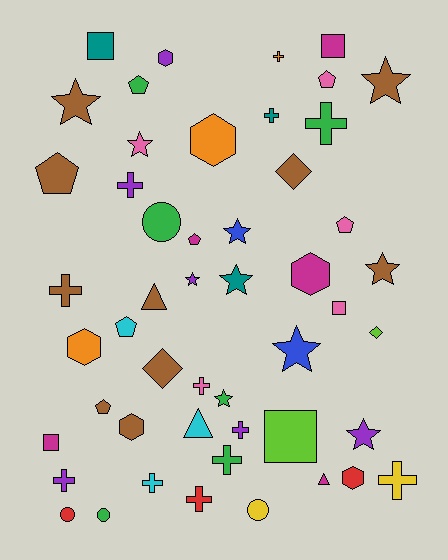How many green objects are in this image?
There are 6 green objects.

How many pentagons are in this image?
There are 7 pentagons.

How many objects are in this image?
There are 50 objects.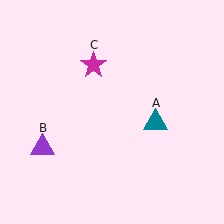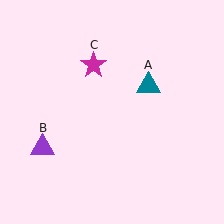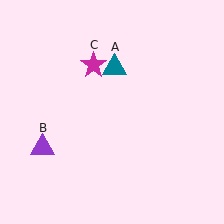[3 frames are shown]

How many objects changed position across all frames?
1 object changed position: teal triangle (object A).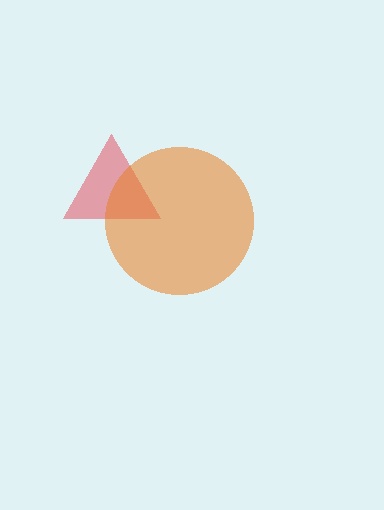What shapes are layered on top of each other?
The layered shapes are: a red triangle, an orange circle.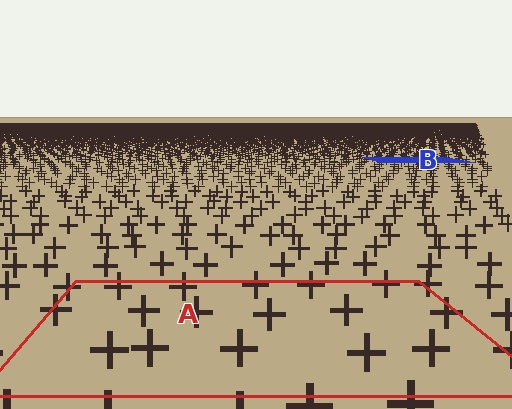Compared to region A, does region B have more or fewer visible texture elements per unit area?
Region B has more texture elements per unit area — they are packed more densely because it is farther away.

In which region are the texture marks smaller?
The texture marks are smaller in region B, because it is farther away.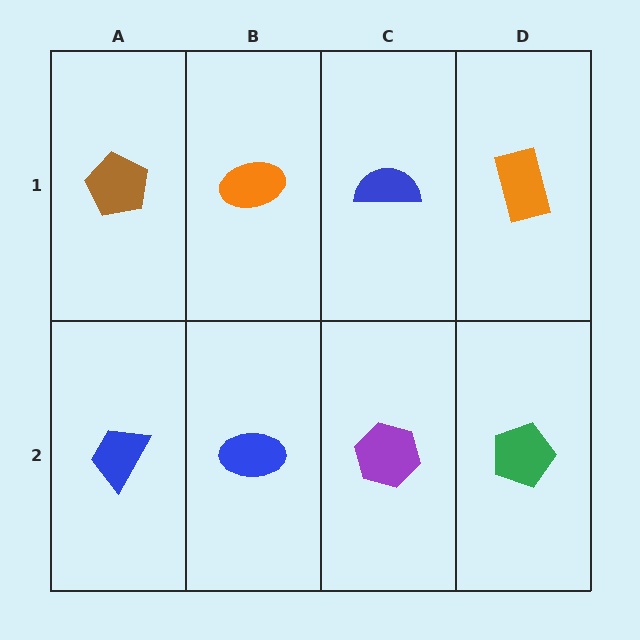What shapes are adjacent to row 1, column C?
A purple hexagon (row 2, column C), an orange ellipse (row 1, column B), an orange rectangle (row 1, column D).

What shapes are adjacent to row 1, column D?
A green pentagon (row 2, column D), a blue semicircle (row 1, column C).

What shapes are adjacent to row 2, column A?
A brown pentagon (row 1, column A), a blue ellipse (row 2, column B).